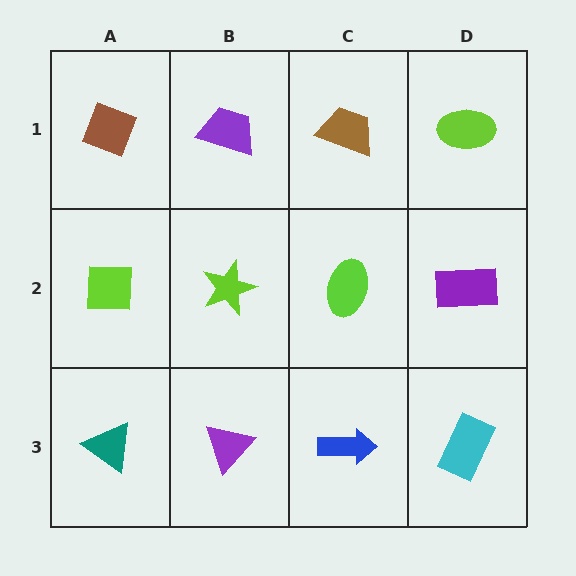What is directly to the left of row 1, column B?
A brown diamond.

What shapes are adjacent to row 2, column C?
A brown trapezoid (row 1, column C), a blue arrow (row 3, column C), a lime star (row 2, column B), a purple rectangle (row 2, column D).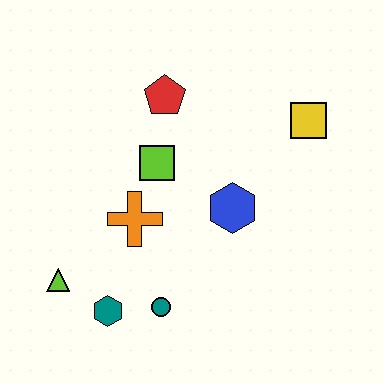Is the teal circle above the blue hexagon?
No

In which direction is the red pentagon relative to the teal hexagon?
The red pentagon is above the teal hexagon.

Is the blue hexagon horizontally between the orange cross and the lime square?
No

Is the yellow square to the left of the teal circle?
No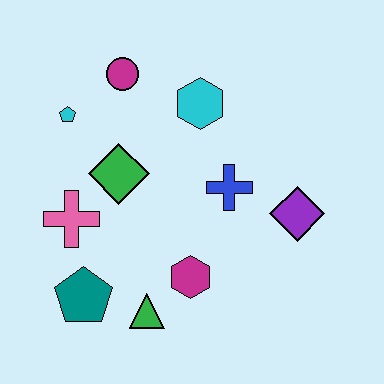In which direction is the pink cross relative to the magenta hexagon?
The pink cross is to the left of the magenta hexagon.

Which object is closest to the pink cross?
The green diamond is closest to the pink cross.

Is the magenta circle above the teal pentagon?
Yes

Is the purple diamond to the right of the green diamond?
Yes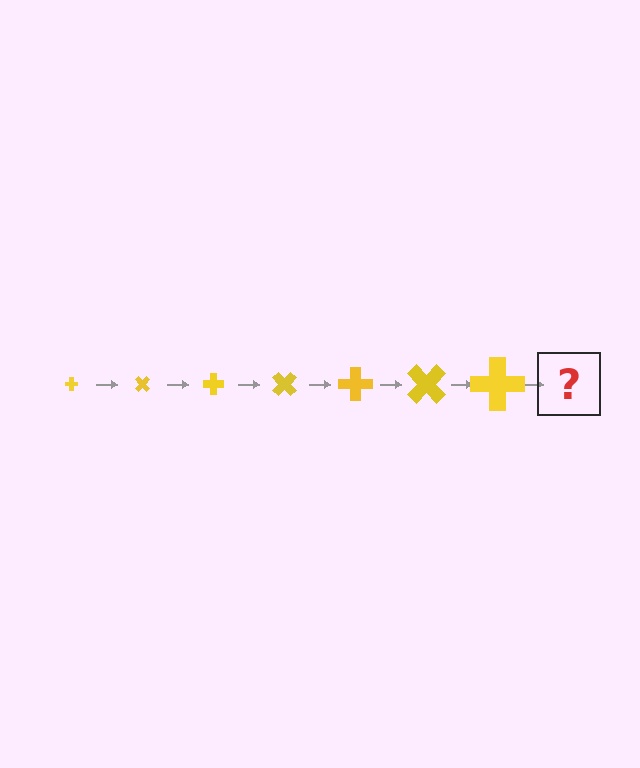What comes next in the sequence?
The next element should be a cross, larger than the previous one and rotated 315 degrees from the start.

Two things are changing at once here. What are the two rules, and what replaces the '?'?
The two rules are that the cross grows larger each step and it rotates 45 degrees each step. The '?' should be a cross, larger than the previous one and rotated 315 degrees from the start.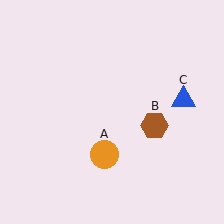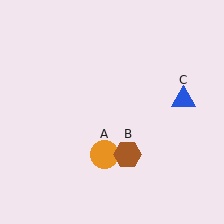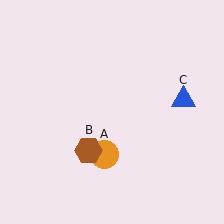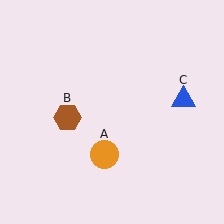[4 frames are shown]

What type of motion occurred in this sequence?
The brown hexagon (object B) rotated clockwise around the center of the scene.